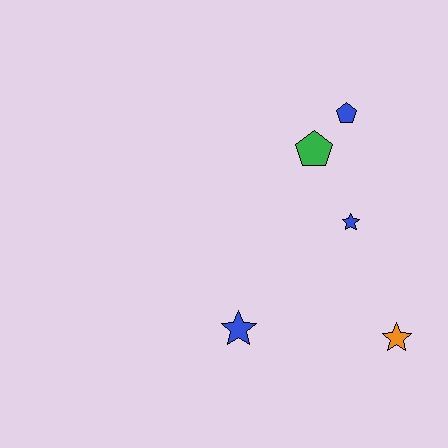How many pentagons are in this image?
There are 2 pentagons.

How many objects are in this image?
There are 5 objects.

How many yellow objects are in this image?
There are no yellow objects.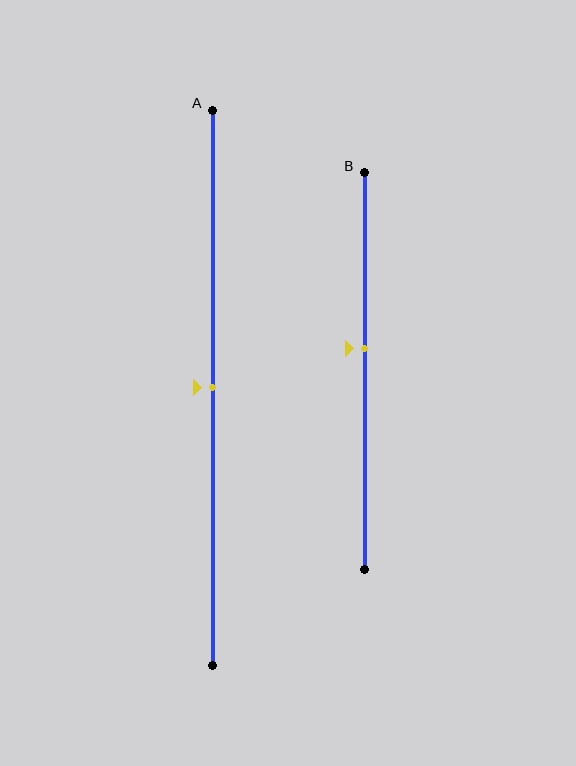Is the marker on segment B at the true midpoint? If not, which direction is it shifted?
No, the marker on segment B is shifted upward by about 6% of the segment length.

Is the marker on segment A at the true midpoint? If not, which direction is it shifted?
Yes, the marker on segment A is at the true midpoint.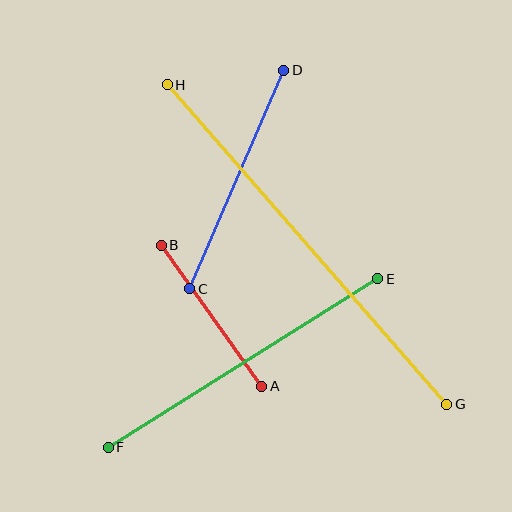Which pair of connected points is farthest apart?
Points G and H are farthest apart.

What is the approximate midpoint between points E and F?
The midpoint is at approximately (243, 363) pixels.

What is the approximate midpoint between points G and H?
The midpoint is at approximately (307, 245) pixels.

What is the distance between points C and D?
The distance is approximately 238 pixels.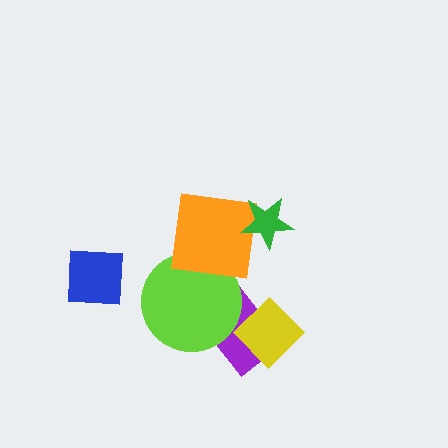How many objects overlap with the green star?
1 object overlaps with the green star.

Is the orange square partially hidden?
Yes, it is partially covered by another shape.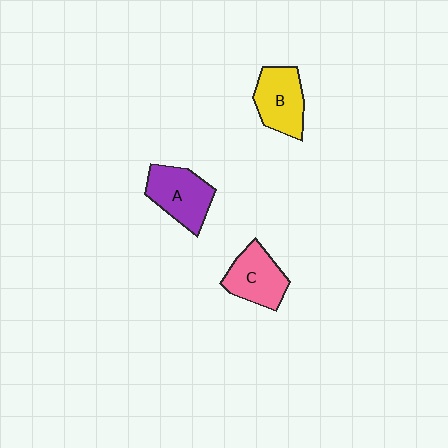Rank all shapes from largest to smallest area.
From largest to smallest: A (purple), B (yellow), C (pink).